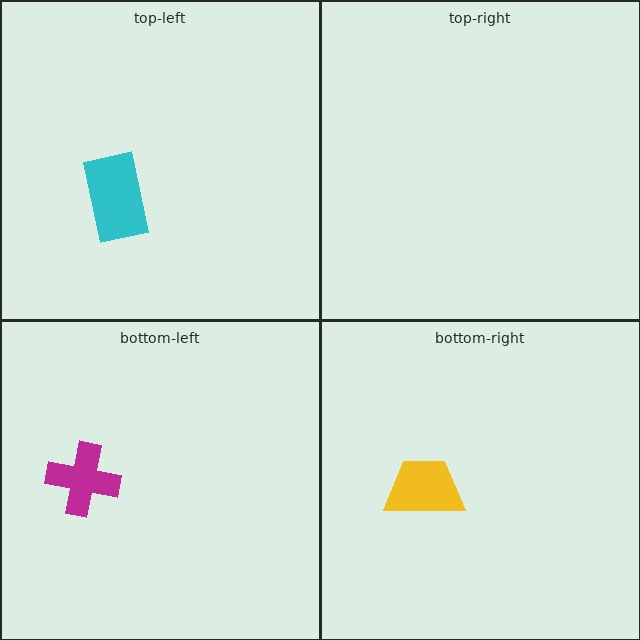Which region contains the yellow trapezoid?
The bottom-right region.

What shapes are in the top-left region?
The cyan rectangle.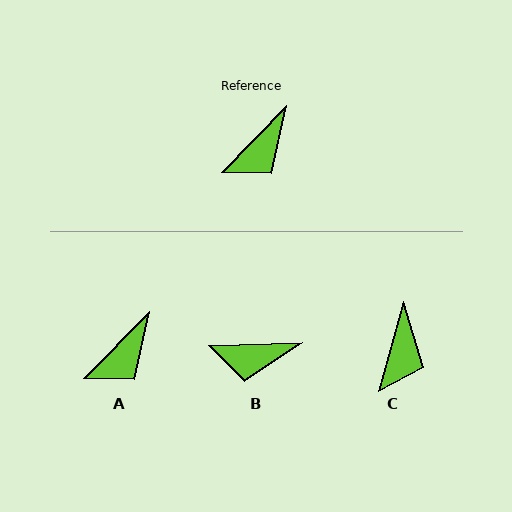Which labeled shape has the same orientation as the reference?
A.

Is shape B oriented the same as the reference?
No, it is off by about 44 degrees.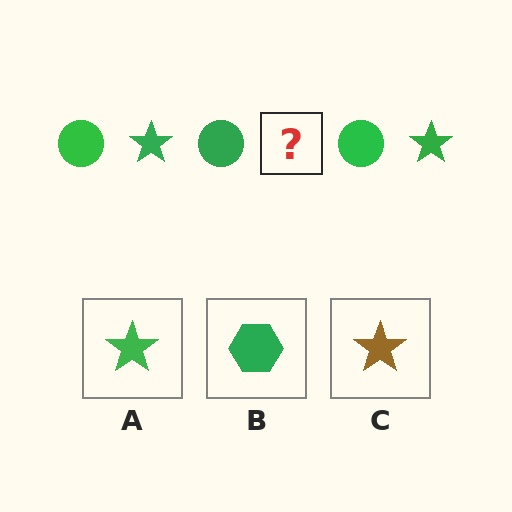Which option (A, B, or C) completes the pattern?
A.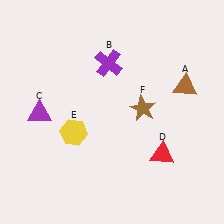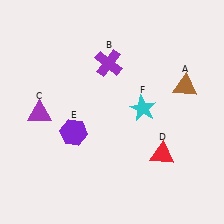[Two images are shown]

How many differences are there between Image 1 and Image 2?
There are 2 differences between the two images.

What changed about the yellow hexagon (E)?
In Image 1, E is yellow. In Image 2, it changed to purple.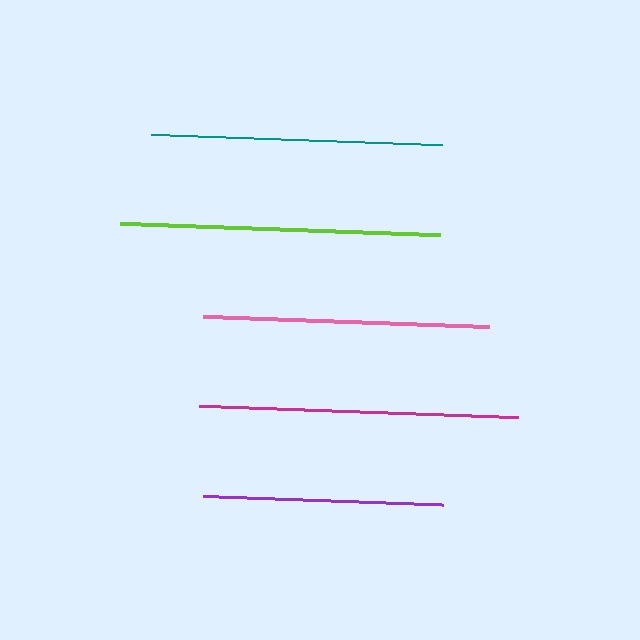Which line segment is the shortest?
The purple line is the shortest at approximately 241 pixels.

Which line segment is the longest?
The lime line is the longest at approximately 321 pixels.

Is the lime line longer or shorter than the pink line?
The lime line is longer than the pink line.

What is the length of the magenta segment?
The magenta segment is approximately 319 pixels long.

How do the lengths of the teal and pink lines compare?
The teal and pink lines are approximately the same length.